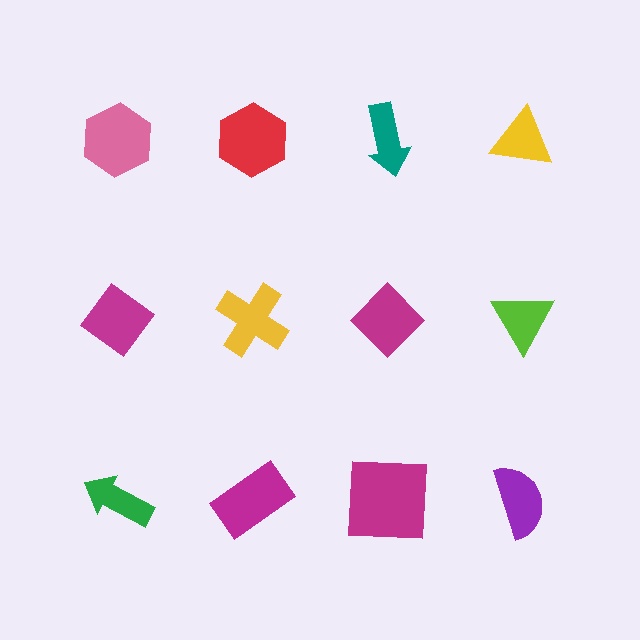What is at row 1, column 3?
A teal arrow.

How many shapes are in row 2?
4 shapes.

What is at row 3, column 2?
A magenta rectangle.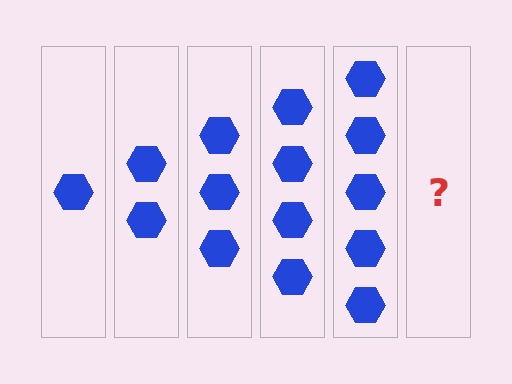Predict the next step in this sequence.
The next step is 6 hexagons.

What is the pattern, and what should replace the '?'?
The pattern is that each step adds one more hexagon. The '?' should be 6 hexagons.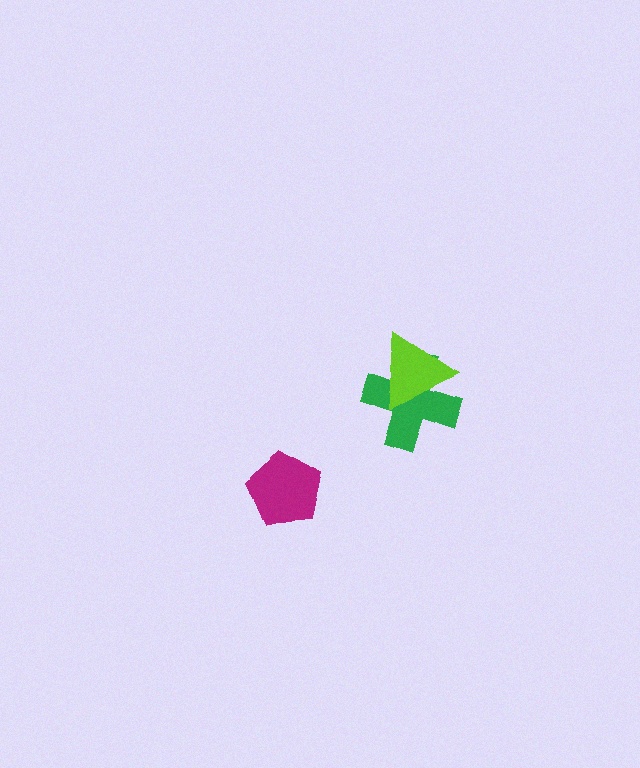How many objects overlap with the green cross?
1 object overlaps with the green cross.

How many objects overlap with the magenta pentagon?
0 objects overlap with the magenta pentagon.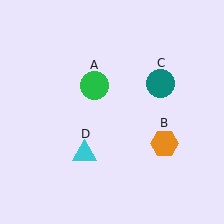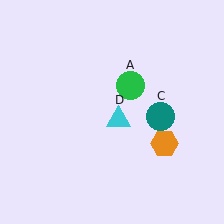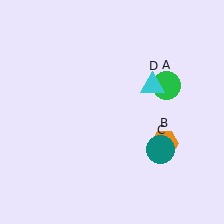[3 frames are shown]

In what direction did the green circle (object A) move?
The green circle (object A) moved right.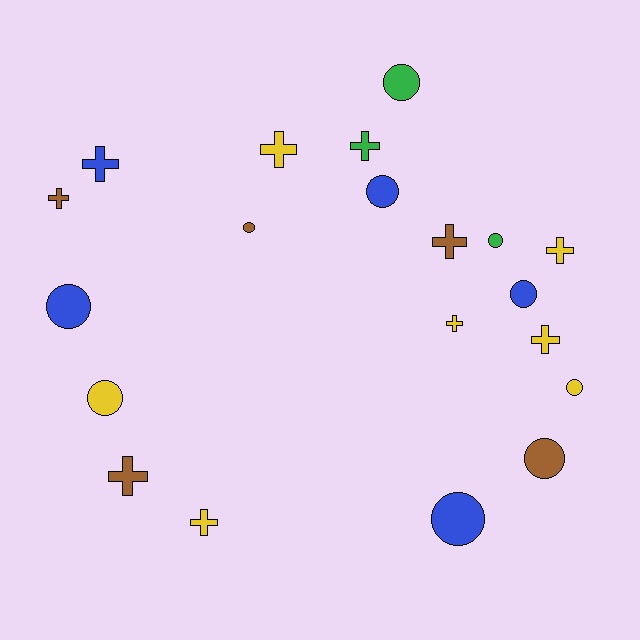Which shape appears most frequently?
Circle, with 10 objects.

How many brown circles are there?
There are 2 brown circles.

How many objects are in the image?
There are 20 objects.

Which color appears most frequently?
Yellow, with 7 objects.